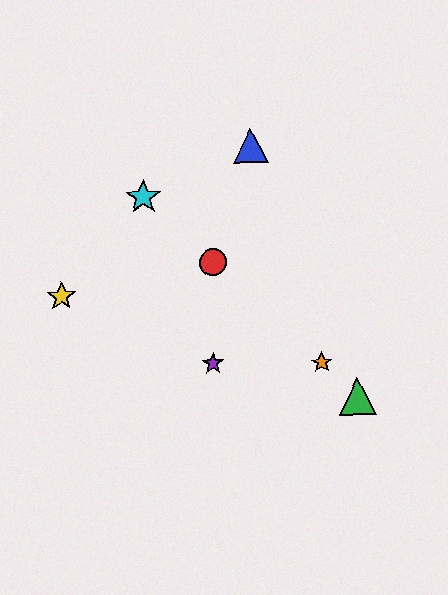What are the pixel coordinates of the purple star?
The purple star is at (213, 364).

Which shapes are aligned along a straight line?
The red circle, the green triangle, the orange star, the cyan star are aligned along a straight line.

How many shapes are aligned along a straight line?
4 shapes (the red circle, the green triangle, the orange star, the cyan star) are aligned along a straight line.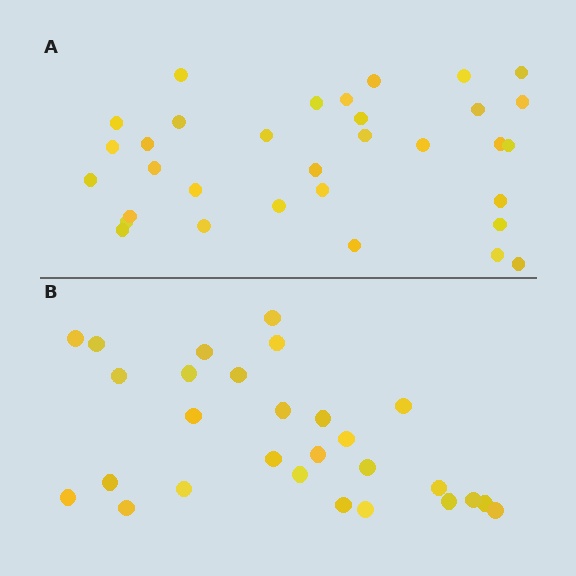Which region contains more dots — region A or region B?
Region A (the top region) has more dots.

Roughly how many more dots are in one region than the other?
Region A has about 5 more dots than region B.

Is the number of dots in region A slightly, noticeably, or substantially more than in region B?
Region A has only slightly more — the two regions are fairly close. The ratio is roughly 1.2 to 1.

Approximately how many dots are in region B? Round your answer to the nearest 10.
About 30 dots. (The exact count is 28, which rounds to 30.)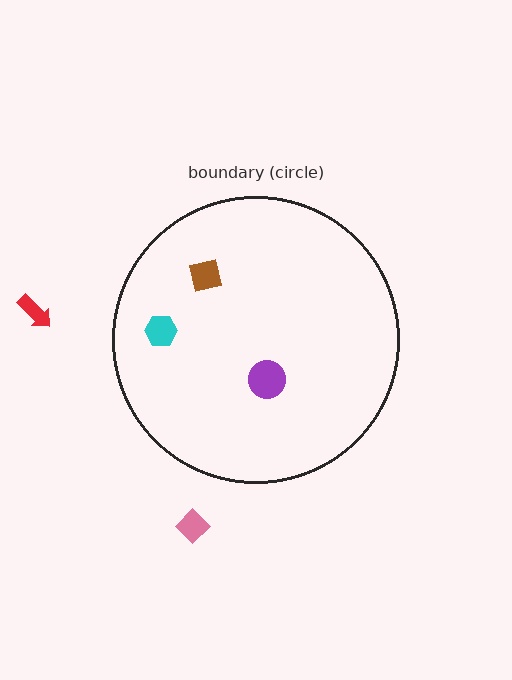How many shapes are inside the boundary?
3 inside, 2 outside.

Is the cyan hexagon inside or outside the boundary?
Inside.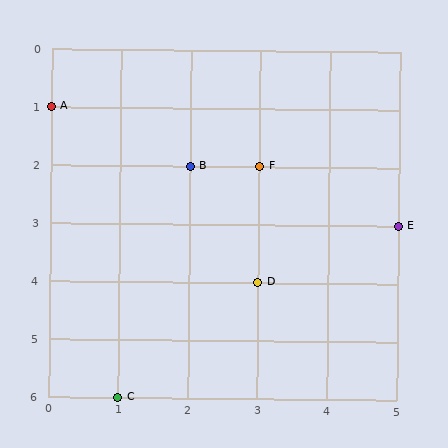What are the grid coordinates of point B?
Point B is at grid coordinates (2, 2).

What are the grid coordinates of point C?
Point C is at grid coordinates (1, 6).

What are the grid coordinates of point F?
Point F is at grid coordinates (3, 2).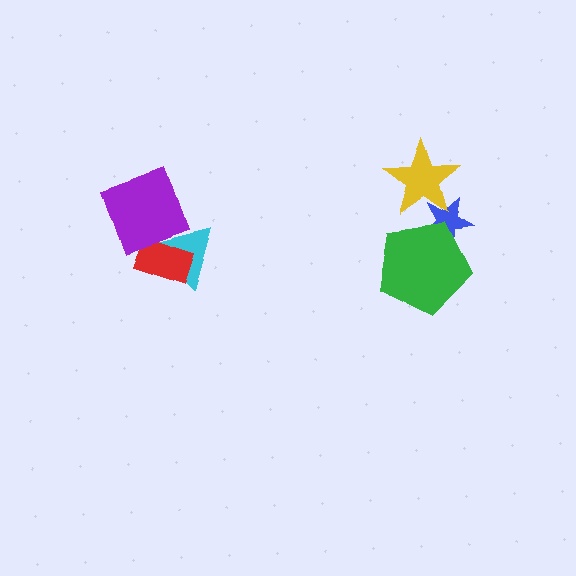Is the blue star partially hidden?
Yes, it is partially covered by another shape.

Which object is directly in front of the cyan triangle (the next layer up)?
The red rectangle is directly in front of the cyan triangle.